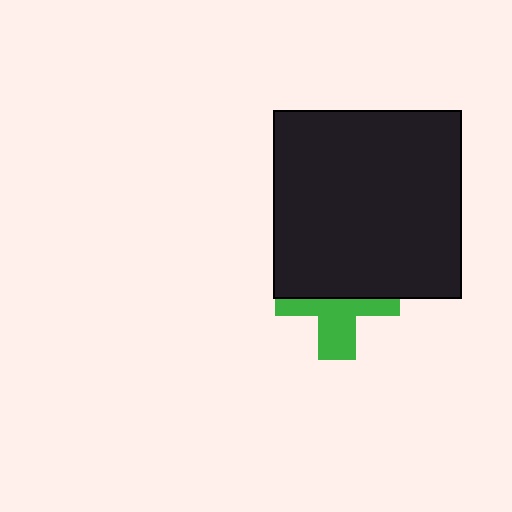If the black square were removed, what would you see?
You would see the complete green cross.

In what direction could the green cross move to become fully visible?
The green cross could move down. That would shift it out from behind the black square entirely.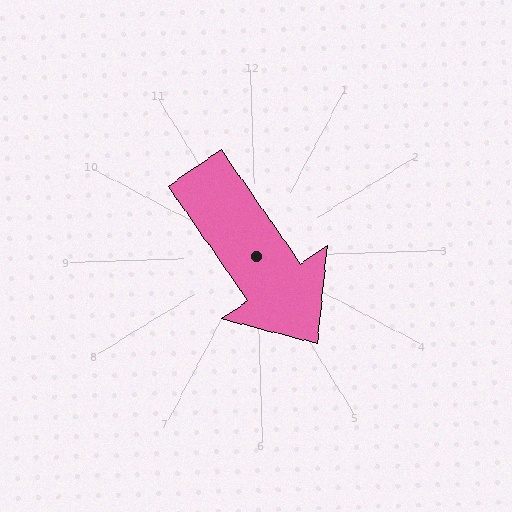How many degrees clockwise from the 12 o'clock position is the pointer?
Approximately 147 degrees.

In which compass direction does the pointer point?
Southeast.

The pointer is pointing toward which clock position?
Roughly 5 o'clock.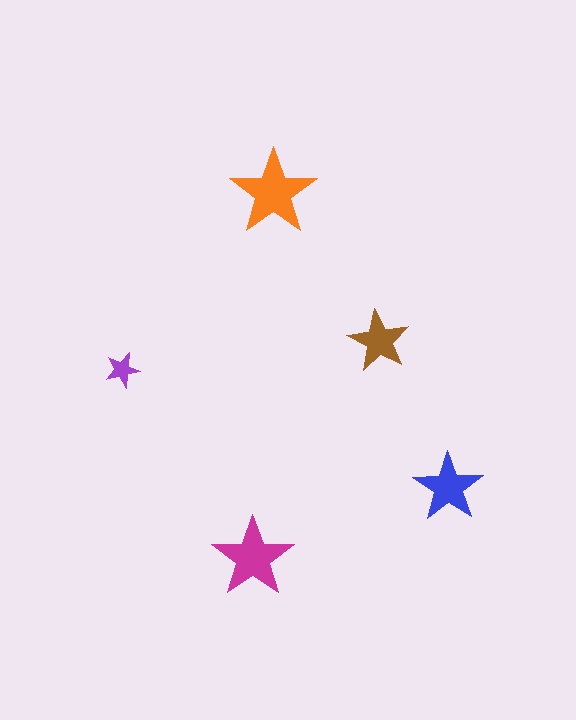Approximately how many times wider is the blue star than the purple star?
About 2 times wider.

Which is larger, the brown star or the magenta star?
The magenta one.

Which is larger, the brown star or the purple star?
The brown one.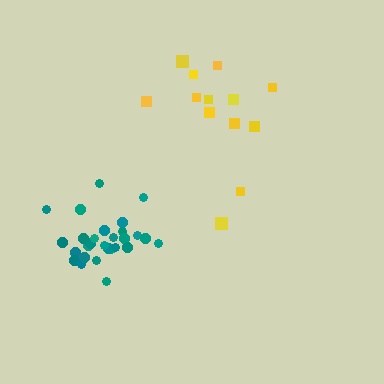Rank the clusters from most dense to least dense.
teal, yellow.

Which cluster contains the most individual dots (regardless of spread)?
Teal (29).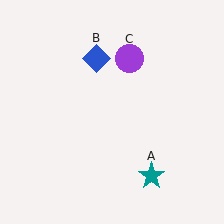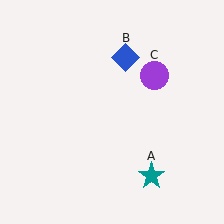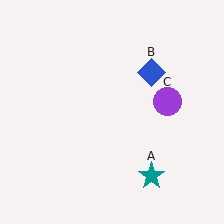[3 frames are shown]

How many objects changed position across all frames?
2 objects changed position: blue diamond (object B), purple circle (object C).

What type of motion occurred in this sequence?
The blue diamond (object B), purple circle (object C) rotated clockwise around the center of the scene.